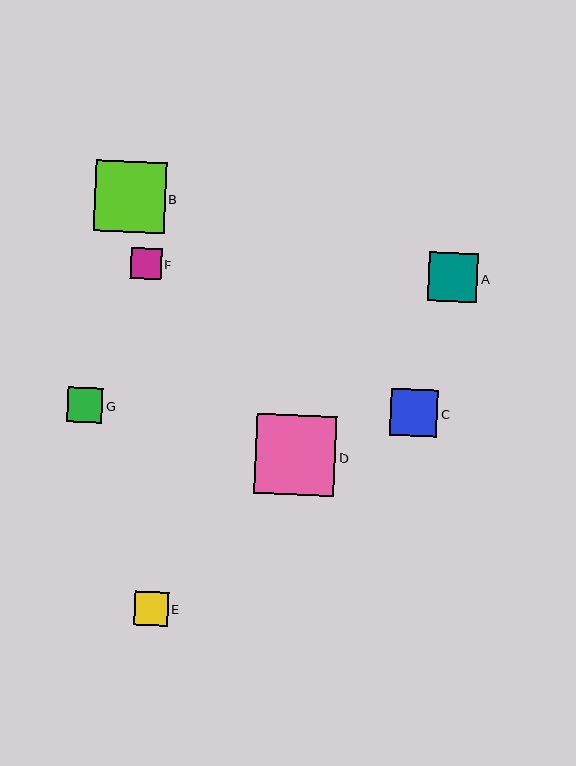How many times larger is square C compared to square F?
Square C is approximately 1.5 times the size of square F.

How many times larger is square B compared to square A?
Square B is approximately 1.5 times the size of square A.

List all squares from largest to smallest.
From largest to smallest: D, B, A, C, G, E, F.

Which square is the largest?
Square D is the largest with a size of approximately 80 pixels.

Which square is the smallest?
Square F is the smallest with a size of approximately 31 pixels.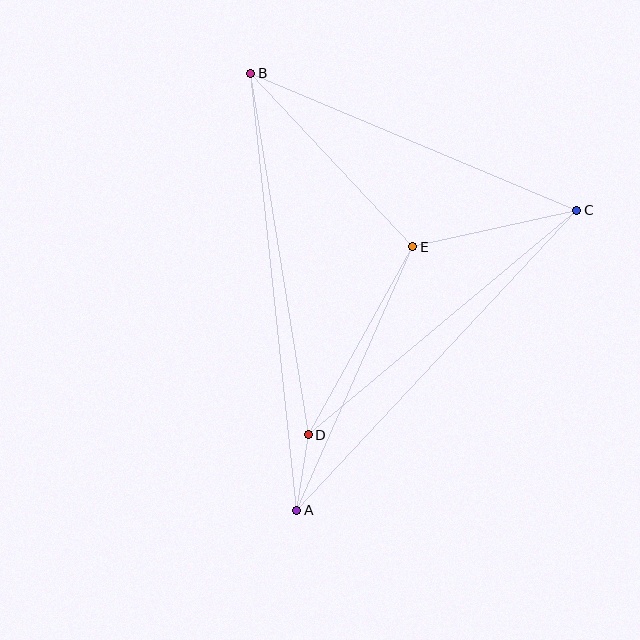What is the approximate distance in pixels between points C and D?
The distance between C and D is approximately 350 pixels.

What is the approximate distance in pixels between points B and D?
The distance between B and D is approximately 366 pixels.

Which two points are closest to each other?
Points A and D are closest to each other.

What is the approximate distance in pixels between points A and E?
The distance between A and E is approximately 288 pixels.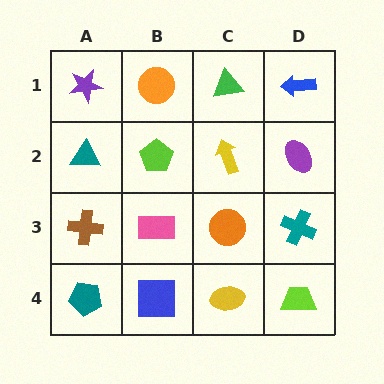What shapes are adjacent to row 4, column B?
A pink rectangle (row 3, column B), a teal pentagon (row 4, column A), a yellow ellipse (row 4, column C).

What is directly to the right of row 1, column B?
A green triangle.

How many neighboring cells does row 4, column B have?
3.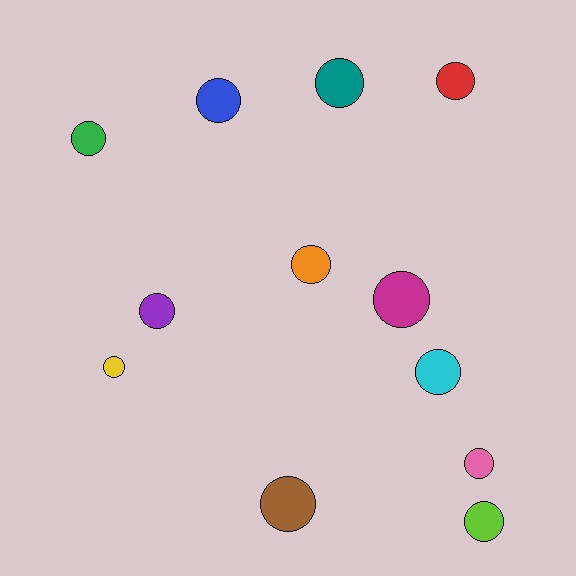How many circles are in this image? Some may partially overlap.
There are 12 circles.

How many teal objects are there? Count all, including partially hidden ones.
There is 1 teal object.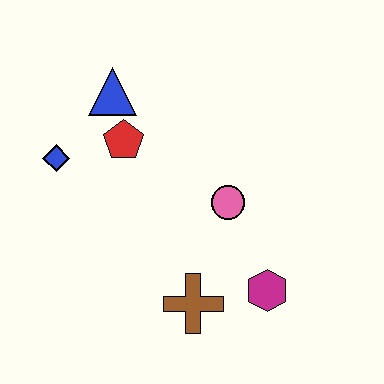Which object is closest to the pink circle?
The magenta hexagon is closest to the pink circle.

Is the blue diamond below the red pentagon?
Yes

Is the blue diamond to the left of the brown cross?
Yes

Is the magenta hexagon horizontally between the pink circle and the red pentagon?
No